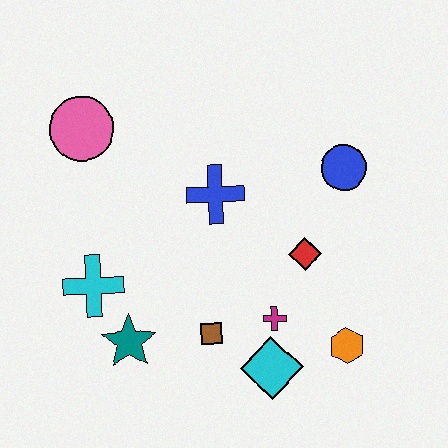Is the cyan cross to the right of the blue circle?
No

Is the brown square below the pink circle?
Yes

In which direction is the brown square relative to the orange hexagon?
The brown square is to the left of the orange hexagon.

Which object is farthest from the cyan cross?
The blue circle is farthest from the cyan cross.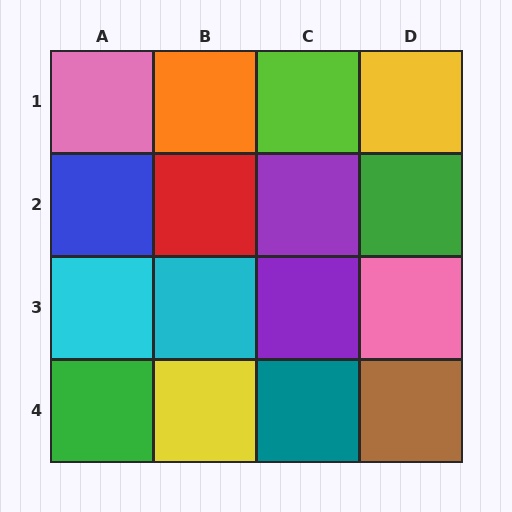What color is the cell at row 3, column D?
Pink.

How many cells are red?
1 cell is red.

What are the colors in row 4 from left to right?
Green, yellow, teal, brown.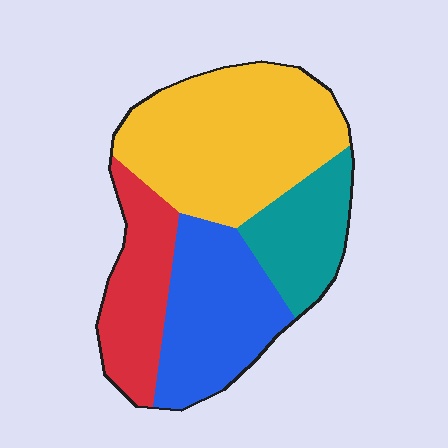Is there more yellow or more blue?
Yellow.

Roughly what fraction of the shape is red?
Red covers about 20% of the shape.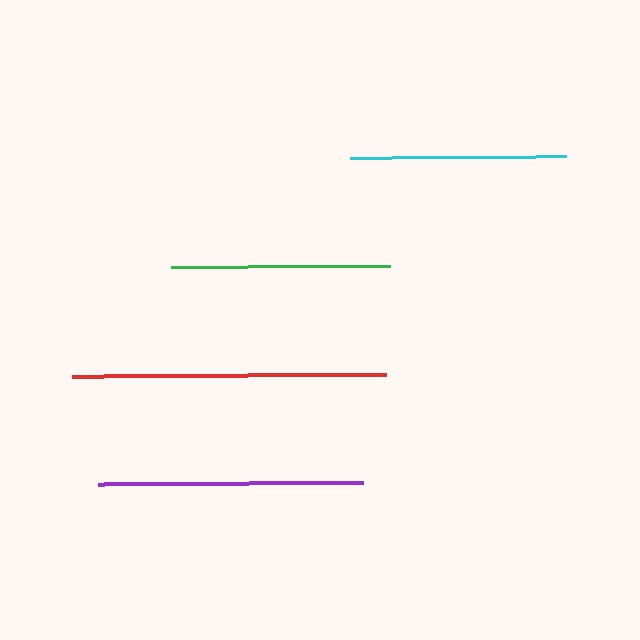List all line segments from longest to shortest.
From longest to shortest: red, purple, green, cyan.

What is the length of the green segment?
The green segment is approximately 220 pixels long.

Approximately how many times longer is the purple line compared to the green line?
The purple line is approximately 1.2 times the length of the green line.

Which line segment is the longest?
The red line is the longest at approximately 314 pixels.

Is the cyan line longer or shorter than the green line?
The green line is longer than the cyan line.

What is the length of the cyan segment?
The cyan segment is approximately 216 pixels long.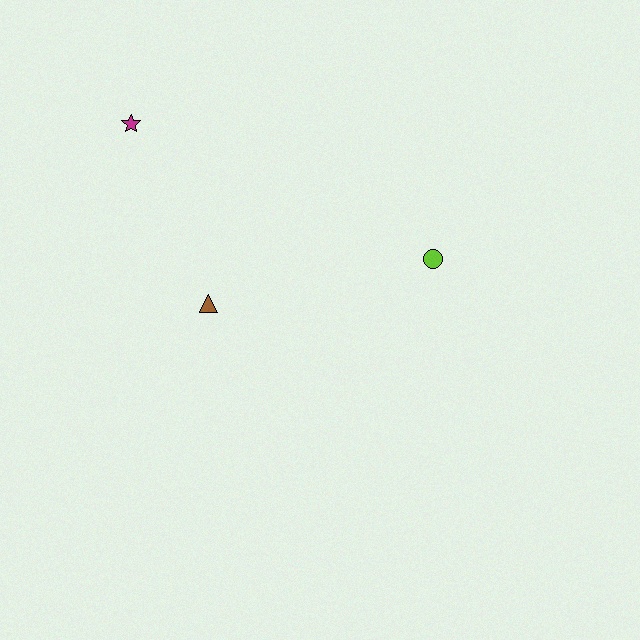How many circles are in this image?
There is 1 circle.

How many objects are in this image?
There are 3 objects.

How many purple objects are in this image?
There are no purple objects.